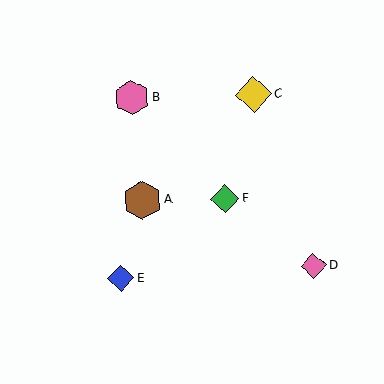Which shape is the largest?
The brown hexagon (labeled A) is the largest.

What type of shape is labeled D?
Shape D is a pink diamond.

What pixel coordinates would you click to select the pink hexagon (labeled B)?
Click at (132, 98) to select the pink hexagon B.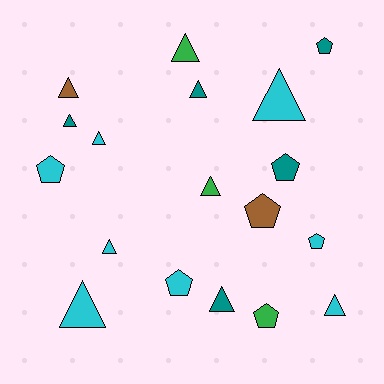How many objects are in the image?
There are 18 objects.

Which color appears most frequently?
Cyan, with 8 objects.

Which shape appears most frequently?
Triangle, with 11 objects.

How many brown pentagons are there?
There is 1 brown pentagon.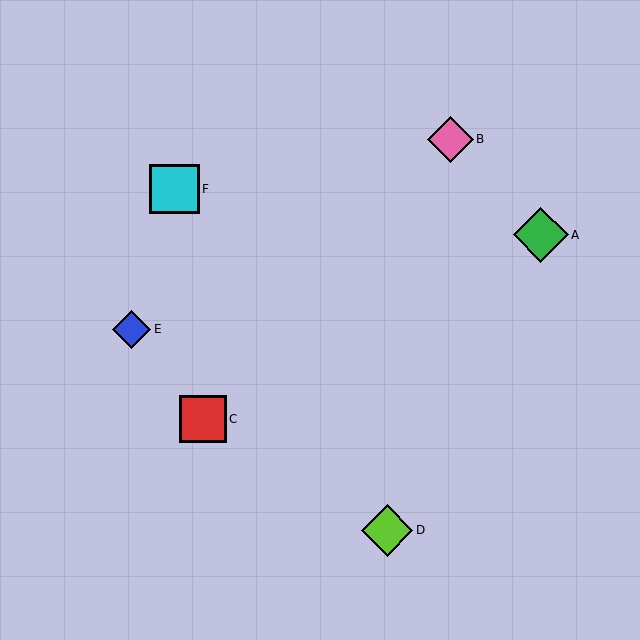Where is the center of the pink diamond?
The center of the pink diamond is at (450, 139).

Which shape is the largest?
The green diamond (labeled A) is the largest.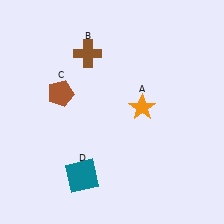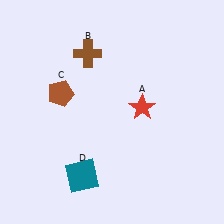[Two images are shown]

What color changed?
The star (A) changed from orange in Image 1 to red in Image 2.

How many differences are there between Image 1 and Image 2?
There is 1 difference between the two images.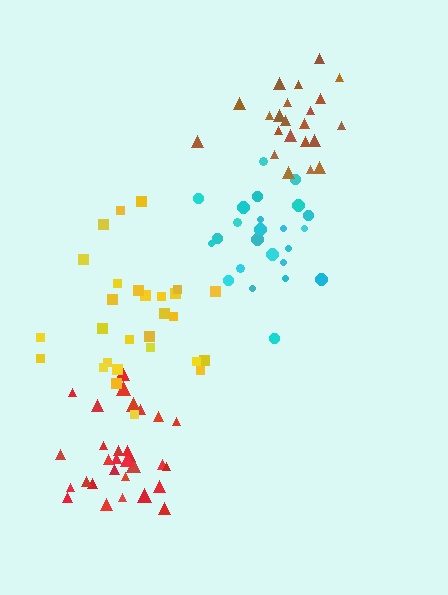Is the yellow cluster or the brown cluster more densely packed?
Brown.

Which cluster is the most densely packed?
Red.